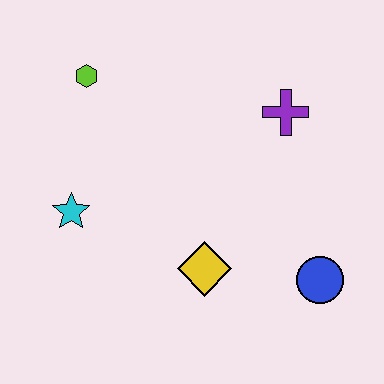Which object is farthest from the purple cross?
The cyan star is farthest from the purple cross.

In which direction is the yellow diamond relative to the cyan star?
The yellow diamond is to the right of the cyan star.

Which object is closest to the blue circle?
The yellow diamond is closest to the blue circle.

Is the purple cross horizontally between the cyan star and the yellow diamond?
No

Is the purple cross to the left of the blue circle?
Yes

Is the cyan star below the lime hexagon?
Yes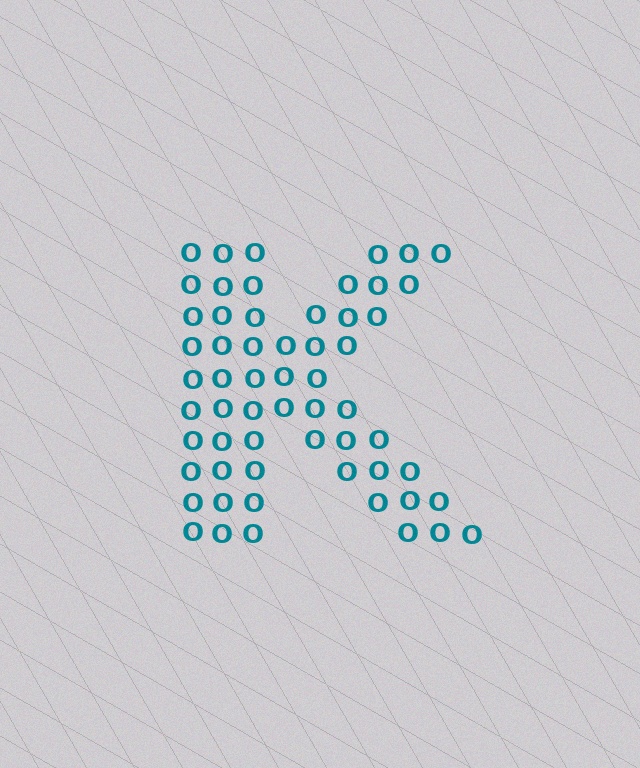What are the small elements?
The small elements are letter O's.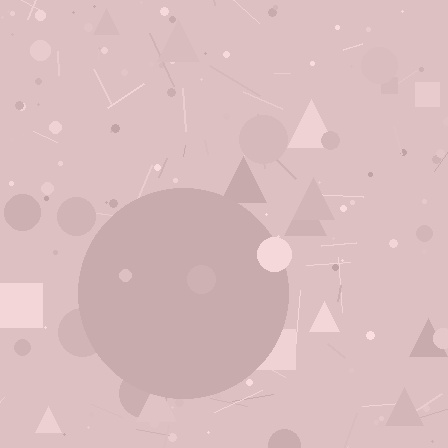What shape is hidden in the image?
A circle is hidden in the image.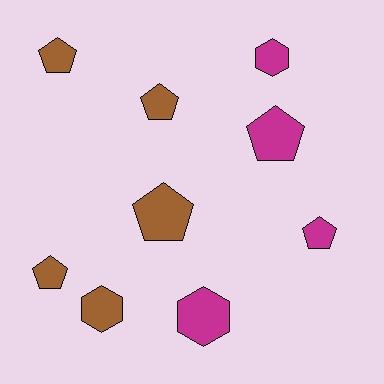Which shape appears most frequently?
Pentagon, with 6 objects.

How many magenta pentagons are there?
There are 2 magenta pentagons.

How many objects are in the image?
There are 9 objects.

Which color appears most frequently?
Brown, with 5 objects.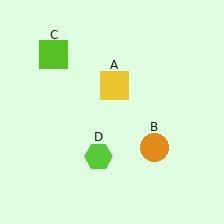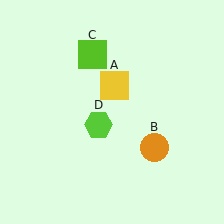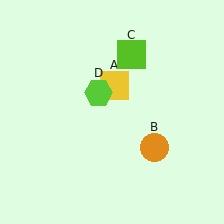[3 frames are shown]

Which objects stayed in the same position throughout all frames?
Yellow square (object A) and orange circle (object B) remained stationary.